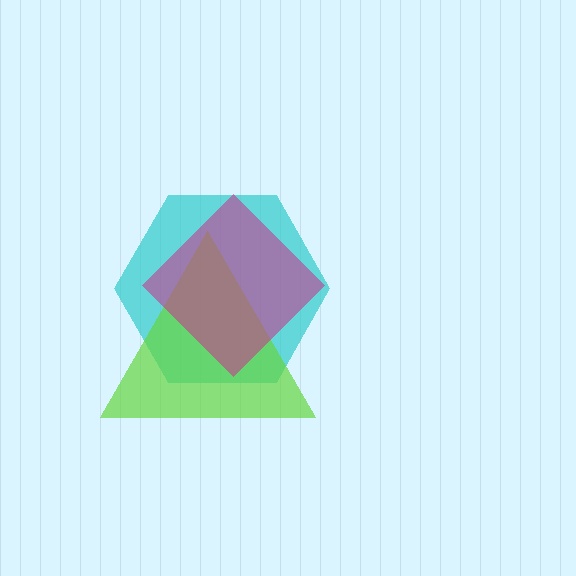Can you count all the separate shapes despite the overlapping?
Yes, there are 3 separate shapes.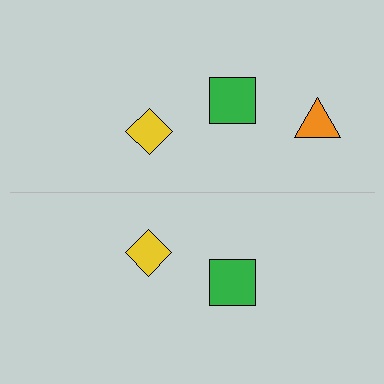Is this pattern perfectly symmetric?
No, the pattern is not perfectly symmetric. A orange triangle is missing from the bottom side.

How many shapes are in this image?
There are 5 shapes in this image.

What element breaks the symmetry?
A orange triangle is missing from the bottom side.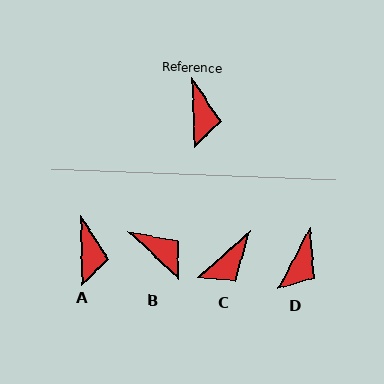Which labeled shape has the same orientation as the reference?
A.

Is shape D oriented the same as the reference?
No, it is off by about 29 degrees.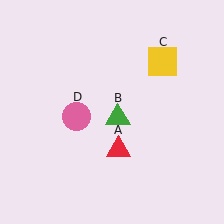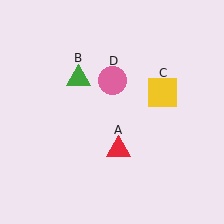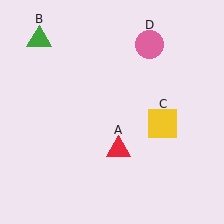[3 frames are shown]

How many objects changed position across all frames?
3 objects changed position: green triangle (object B), yellow square (object C), pink circle (object D).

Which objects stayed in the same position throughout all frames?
Red triangle (object A) remained stationary.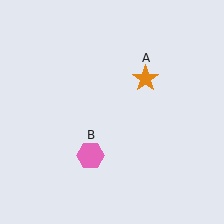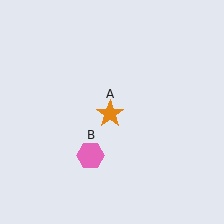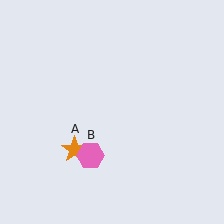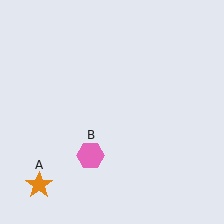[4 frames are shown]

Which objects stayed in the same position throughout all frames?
Pink hexagon (object B) remained stationary.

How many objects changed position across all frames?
1 object changed position: orange star (object A).